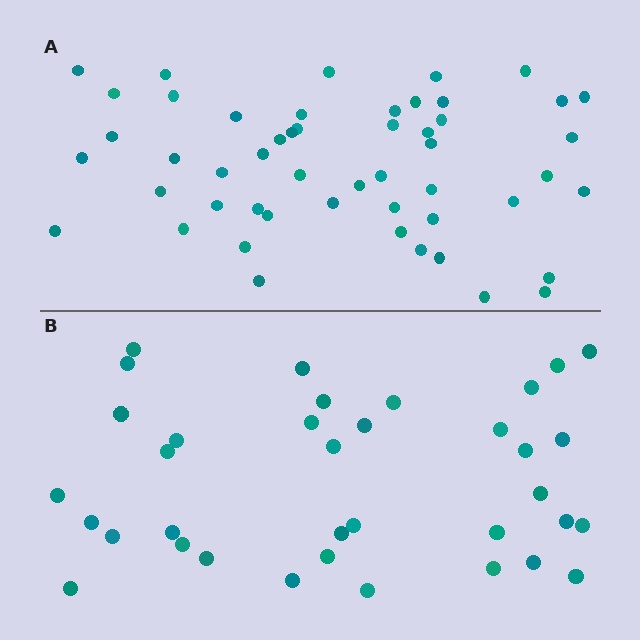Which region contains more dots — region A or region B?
Region A (the top region) has more dots.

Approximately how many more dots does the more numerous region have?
Region A has approximately 15 more dots than region B.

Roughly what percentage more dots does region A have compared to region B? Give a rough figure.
About 40% more.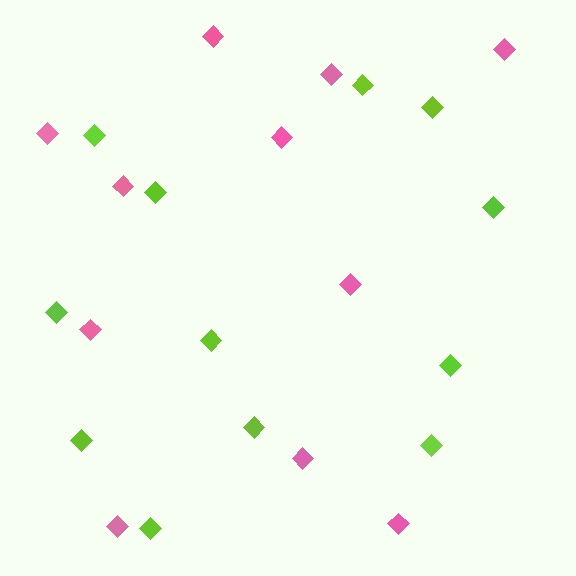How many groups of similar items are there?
There are 2 groups: one group of pink diamonds (11) and one group of lime diamonds (12).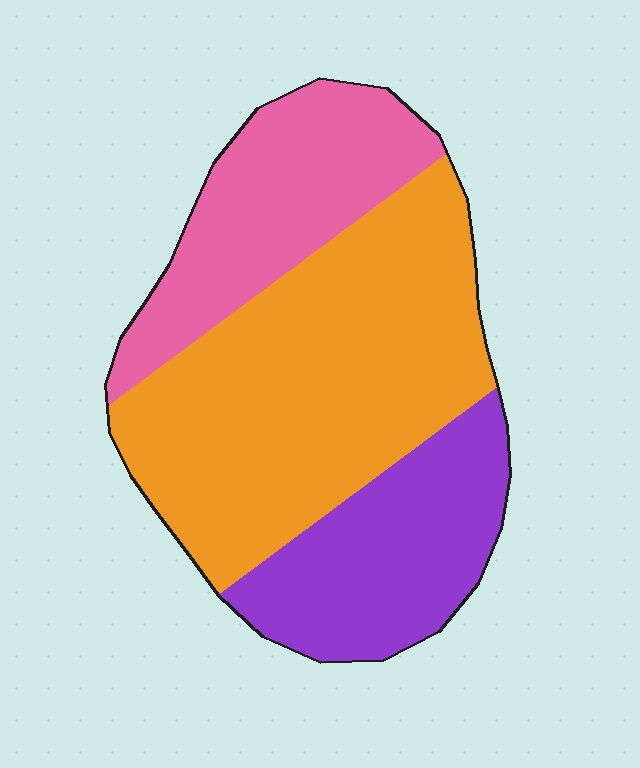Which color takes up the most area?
Orange, at roughly 50%.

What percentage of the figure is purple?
Purple covers about 25% of the figure.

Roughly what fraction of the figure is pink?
Pink covers 25% of the figure.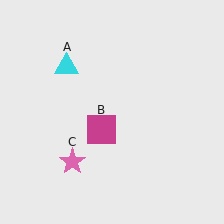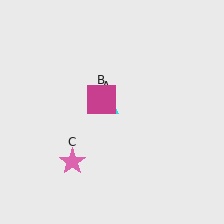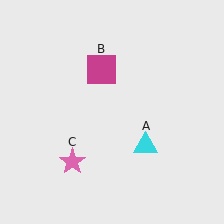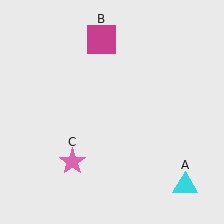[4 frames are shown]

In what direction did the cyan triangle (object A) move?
The cyan triangle (object A) moved down and to the right.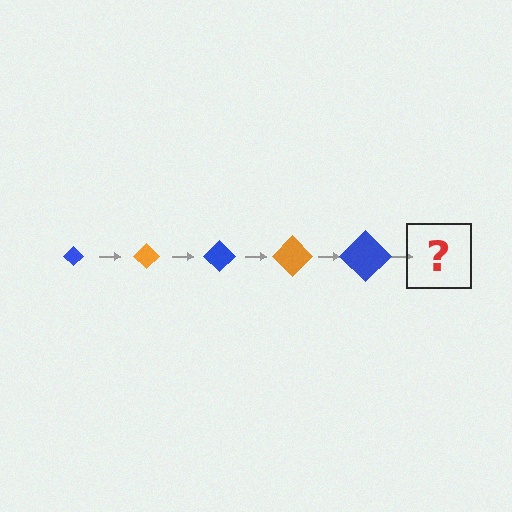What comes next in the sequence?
The next element should be an orange diamond, larger than the previous one.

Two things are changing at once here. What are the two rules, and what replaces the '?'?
The two rules are that the diamond grows larger each step and the color cycles through blue and orange. The '?' should be an orange diamond, larger than the previous one.